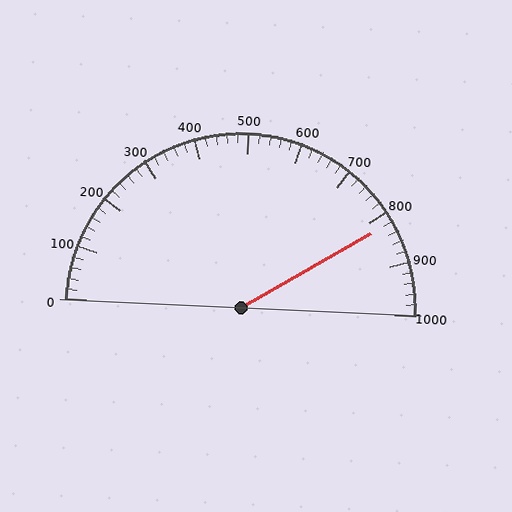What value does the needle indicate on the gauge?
The needle indicates approximately 820.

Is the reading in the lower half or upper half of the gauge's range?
The reading is in the upper half of the range (0 to 1000).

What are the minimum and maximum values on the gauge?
The gauge ranges from 0 to 1000.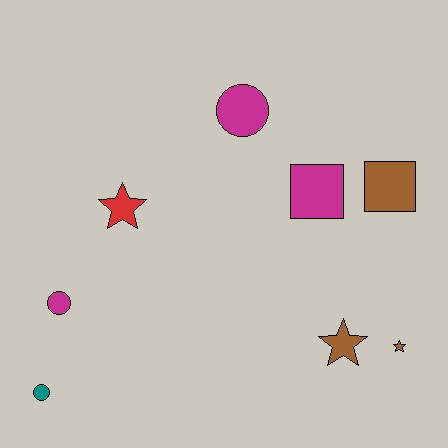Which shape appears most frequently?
Circle, with 3 objects.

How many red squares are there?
There are no red squares.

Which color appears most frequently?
Brown, with 3 objects.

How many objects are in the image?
There are 8 objects.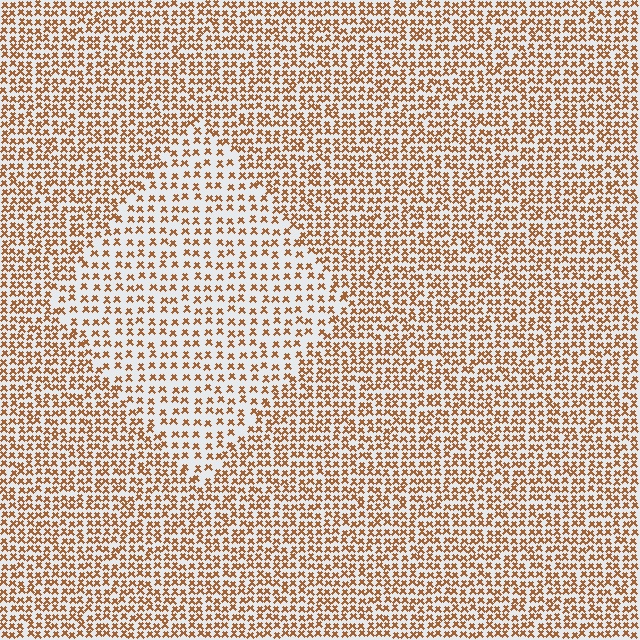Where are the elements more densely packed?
The elements are more densely packed outside the diamond boundary.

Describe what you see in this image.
The image contains small brown elements arranged at two different densities. A diamond-shaped region is visible where the elements are less densely packed than the surrounding area.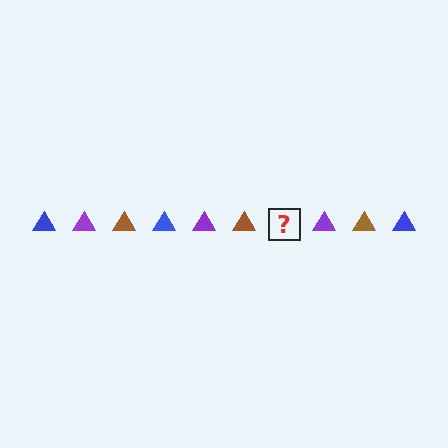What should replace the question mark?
The question mark should be replaced with a blue triangle.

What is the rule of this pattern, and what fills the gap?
The rule is that the pattern cycles through blue, purple, brown triangles. The gap should be filled with a blue triangle.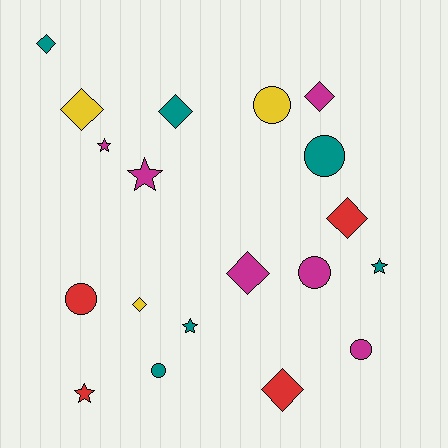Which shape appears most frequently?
Diamond, with 8 objects.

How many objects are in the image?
There are 19 objects.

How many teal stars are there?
There are 2 teal stars.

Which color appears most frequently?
Teal, with 6 objects.